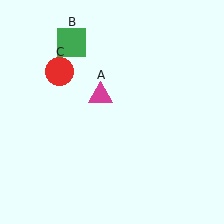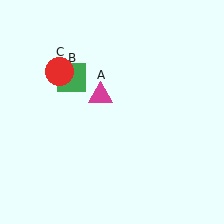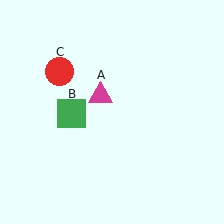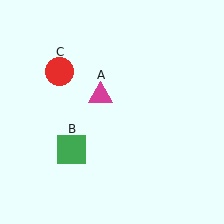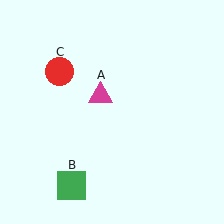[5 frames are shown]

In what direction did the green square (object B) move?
The green square (object B) moved down.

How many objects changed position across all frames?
1 object changed position: green square (object B).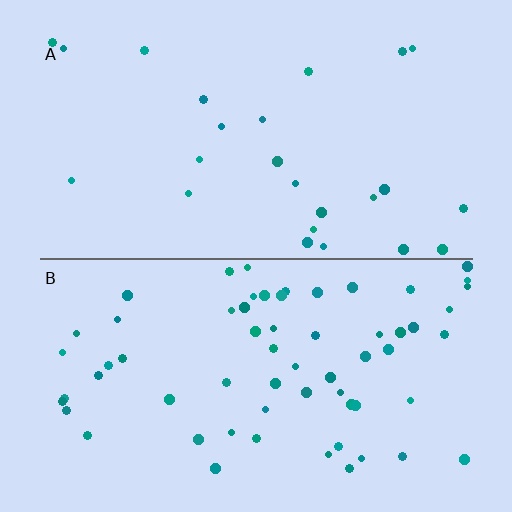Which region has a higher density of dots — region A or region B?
B (the bottom).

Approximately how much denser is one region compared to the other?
Approximately 2.5× — region B over region A.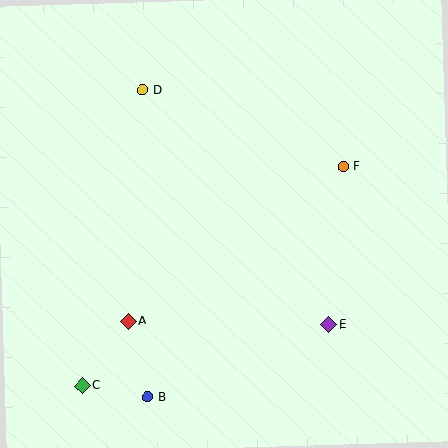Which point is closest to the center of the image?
Point F at (343, 167) is closest to the center.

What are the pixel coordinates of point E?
Point E is at (329, 325).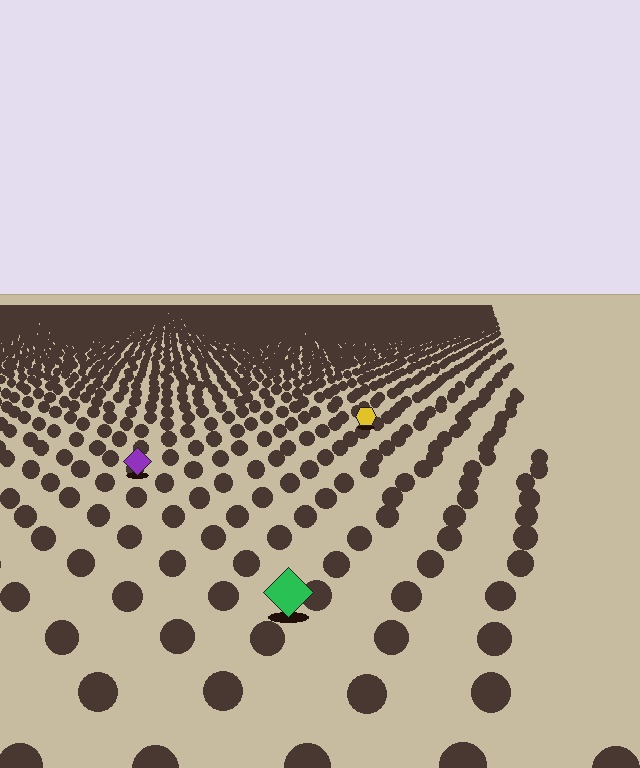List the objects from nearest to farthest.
From nearest to farthest: the green diamond, the purple diamond, the yellow hexagon.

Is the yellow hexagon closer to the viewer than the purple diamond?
No. The purple diamond is closer — you can tell from the texture gradient: the ground texture is coarser near it.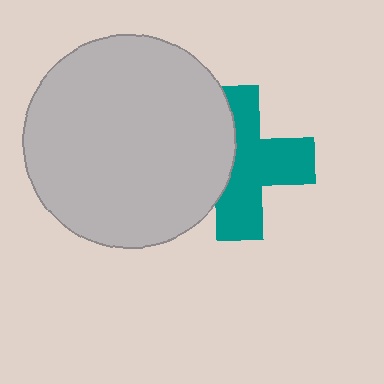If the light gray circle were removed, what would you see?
You would see the complete teal cross.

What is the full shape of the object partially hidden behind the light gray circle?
The partially hidden object is a teal cross.